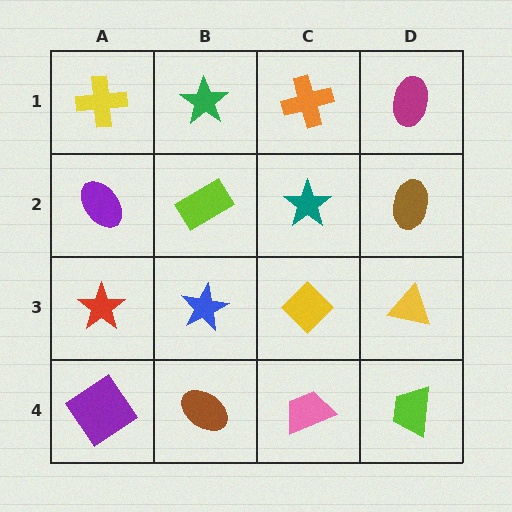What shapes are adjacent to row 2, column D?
A magenta ellipse (row 1, column D), a yellow triangle (row 3, column D), a teal star (row 2, column C).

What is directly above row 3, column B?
A lime rectangle.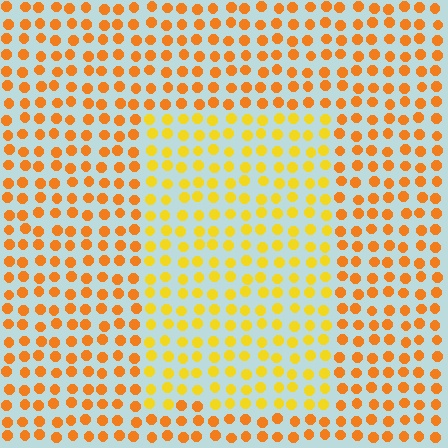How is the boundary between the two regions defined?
The boundary is defined purely by a slight shift in hue (about 25 degrees). Spacing, size, and orientation are identical on both sides.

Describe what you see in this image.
The image is filled with small orange elements in a uniform arrangement. A rectangle-shaped region is visible where the elements are tinted to a slightly different hue, forming a subtle color boundary.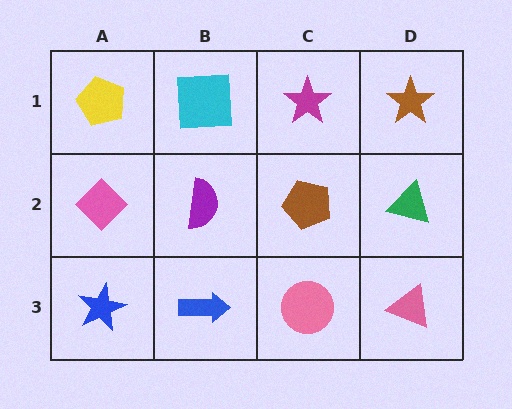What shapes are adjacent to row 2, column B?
A cyan square (row 1, column B), a blue arrow (row 3, column B), a pink diamond (row 2, column A), a brown pentagon (row 2, column C).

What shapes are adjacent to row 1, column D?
A green triangle (row 2, column D), a magenta star (row 1, column C).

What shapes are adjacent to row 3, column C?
A brown pentagon (row 2, column C), a blue arrow (row 3, column B), a pink triangle (row 3, column D).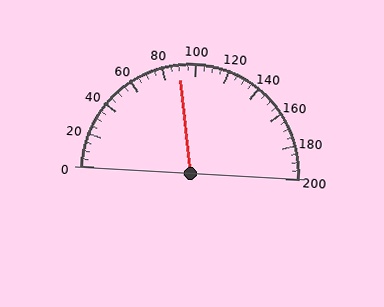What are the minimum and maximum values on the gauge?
The gauge ranges from 0 to 200.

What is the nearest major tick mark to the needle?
The nearest major tick mark is 80.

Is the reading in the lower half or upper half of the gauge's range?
The reading is in the lower half of the range (0 to 200).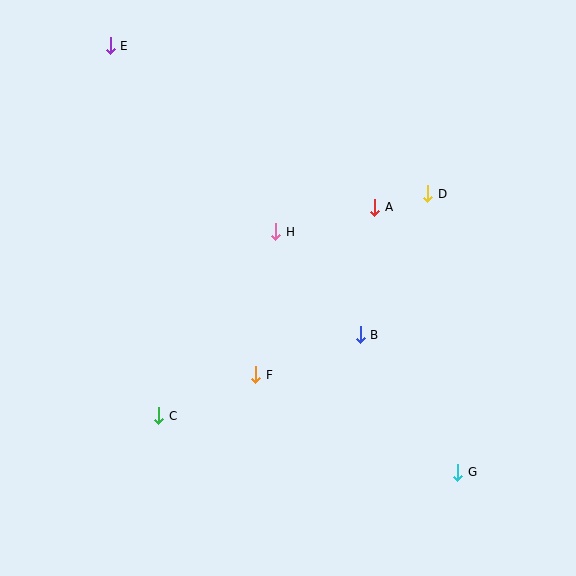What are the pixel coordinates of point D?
Point D is at (428, 194).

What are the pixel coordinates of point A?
Point A is at (375, 207).